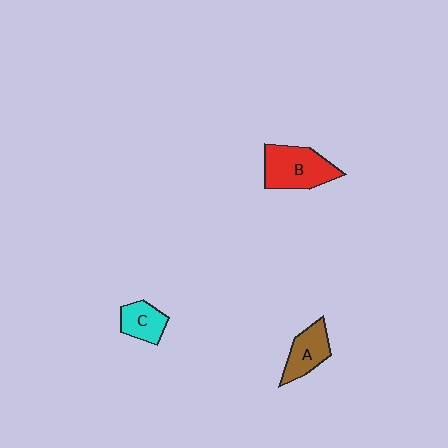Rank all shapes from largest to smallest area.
From largest to smallest: B (red), A (brown), C (cyan).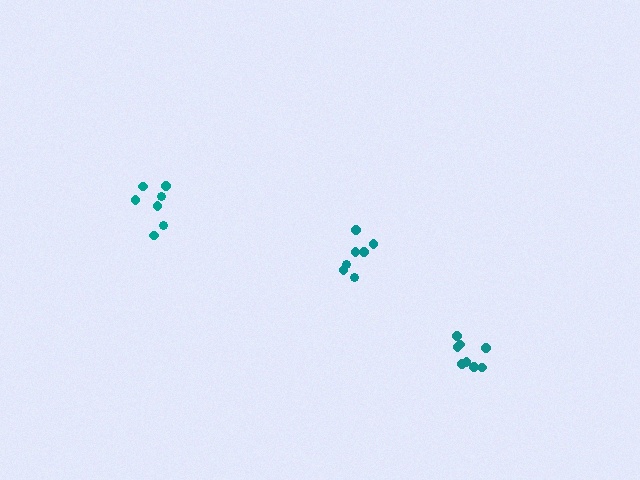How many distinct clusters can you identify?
There are 3 distinct clusters.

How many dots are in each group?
Group 1: 8 dots, Group 2: 7 dots, Group 3: 7 dots (22 total).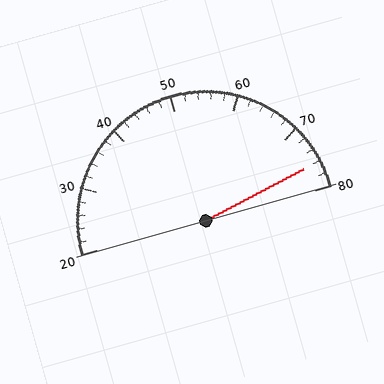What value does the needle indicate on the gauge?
The needle indicates approximately 76.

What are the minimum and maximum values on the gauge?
The gauge ranges from 20 to 80.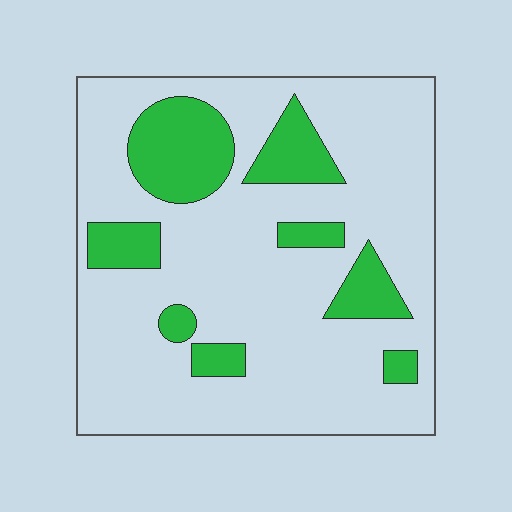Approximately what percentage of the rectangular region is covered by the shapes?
Approximately 20%.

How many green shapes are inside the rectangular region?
8.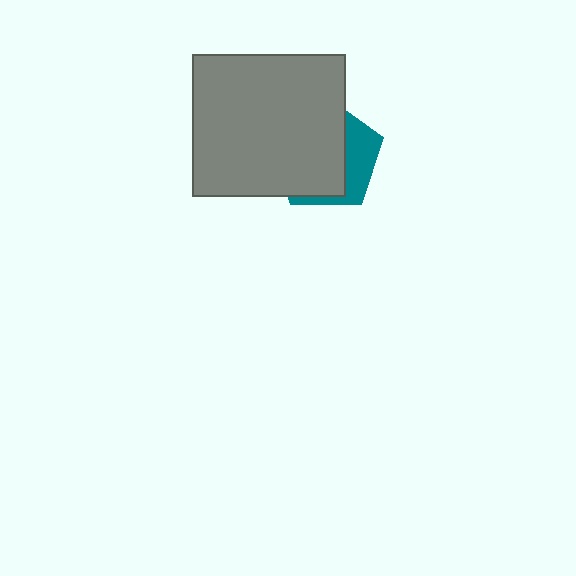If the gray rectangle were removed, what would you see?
You would see the complete teal pentagon.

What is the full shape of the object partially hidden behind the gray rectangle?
The partially hidden object is a teal pentagon.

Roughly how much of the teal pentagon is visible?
A small part of it is visible (roughly 33%).